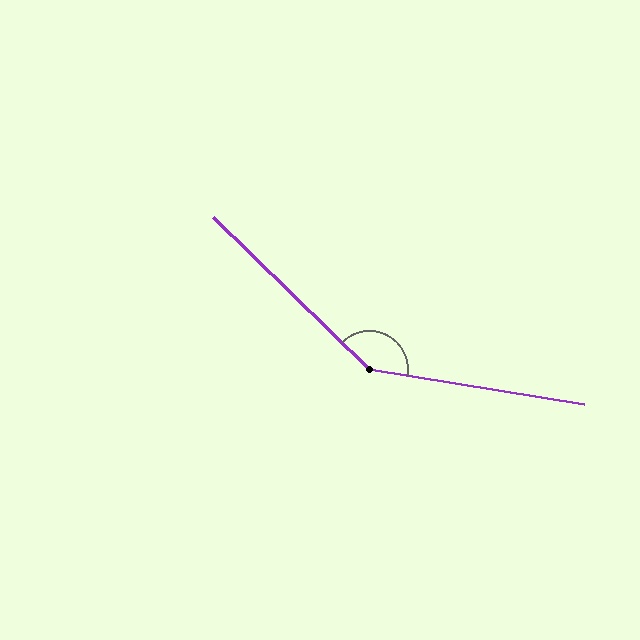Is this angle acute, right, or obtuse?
It is obtuse.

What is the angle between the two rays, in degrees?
Approximately 145 degrees.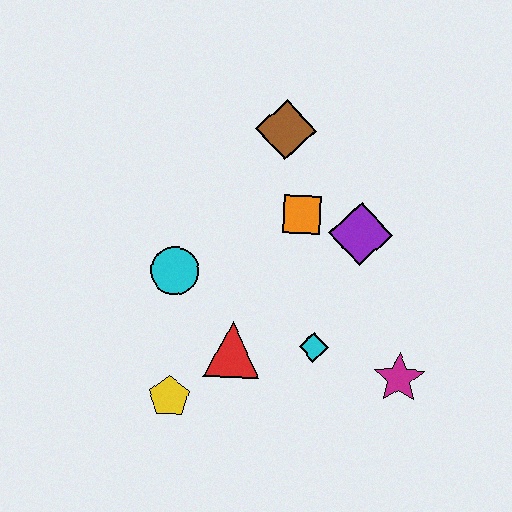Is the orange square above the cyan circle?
Yes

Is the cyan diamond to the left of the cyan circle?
No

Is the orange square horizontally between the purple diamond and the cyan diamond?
No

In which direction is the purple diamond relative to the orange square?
The purple diamond is to the right of the orange square.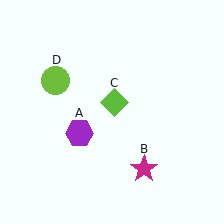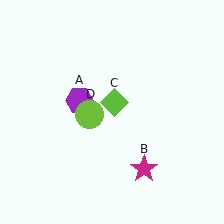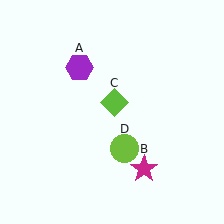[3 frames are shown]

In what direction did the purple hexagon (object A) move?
The purple hexagon (object A) moved up.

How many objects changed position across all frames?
2 objects changed position: purple hexagon (object A), lime circle (object D).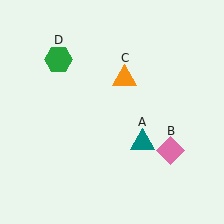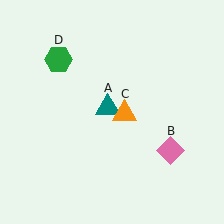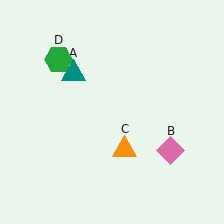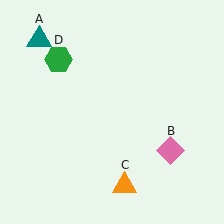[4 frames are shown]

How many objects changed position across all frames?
2 objects changed position: teal triangle (object A), orange triangle (object C).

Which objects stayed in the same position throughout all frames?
Pink diamond (object B) and green hexagon (object D) remained stationary.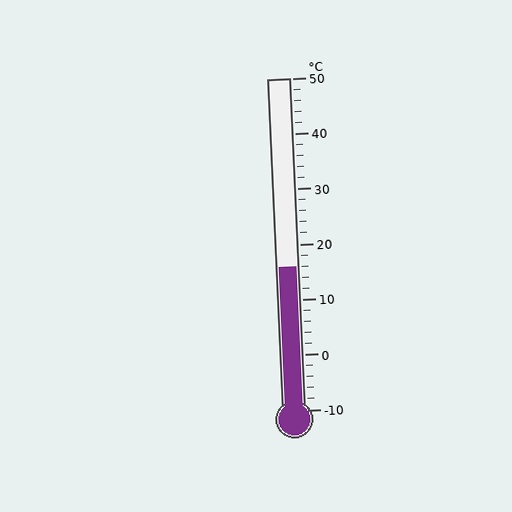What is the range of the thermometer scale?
The thermometer scale ranges from -10°C to 50°C.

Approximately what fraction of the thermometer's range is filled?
The thermometer is filled to approximately 45% of its range.